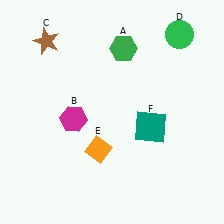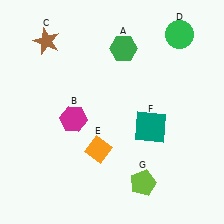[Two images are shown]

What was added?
A lime pentagon (G) was added in Image 2.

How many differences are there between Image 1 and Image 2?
There is 1 difference between the two images.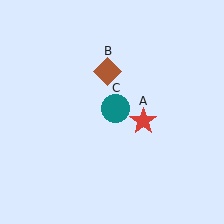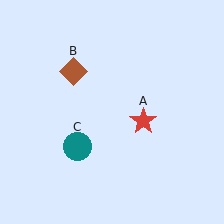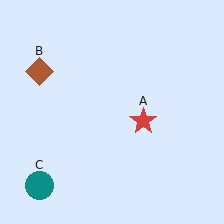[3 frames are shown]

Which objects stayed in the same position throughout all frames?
Red star (object A) remained stationary.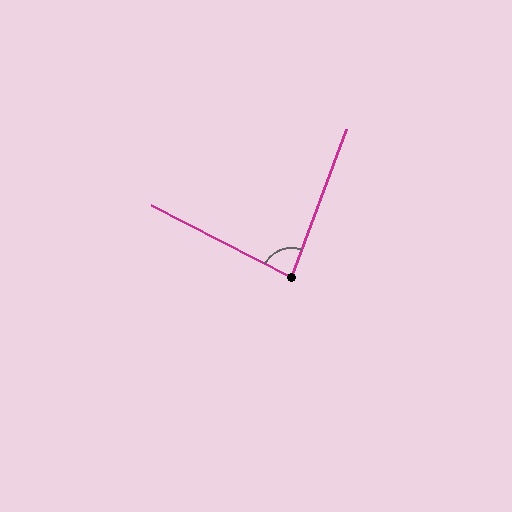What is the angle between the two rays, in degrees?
Approximately 83 degrees.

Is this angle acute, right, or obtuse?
It is acute.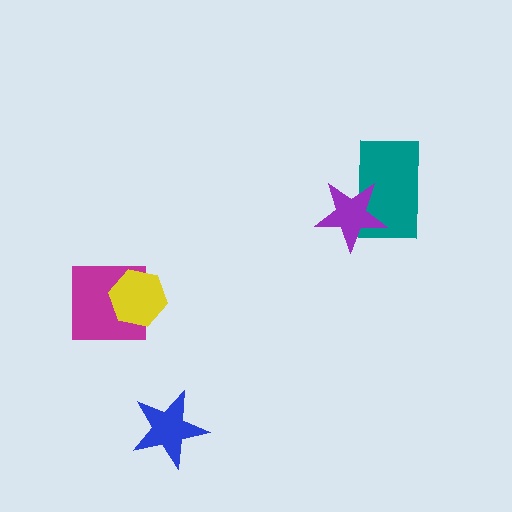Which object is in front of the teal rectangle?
The purple star is in front of the teal rectangle.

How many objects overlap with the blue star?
0 objects overlap with the blue star.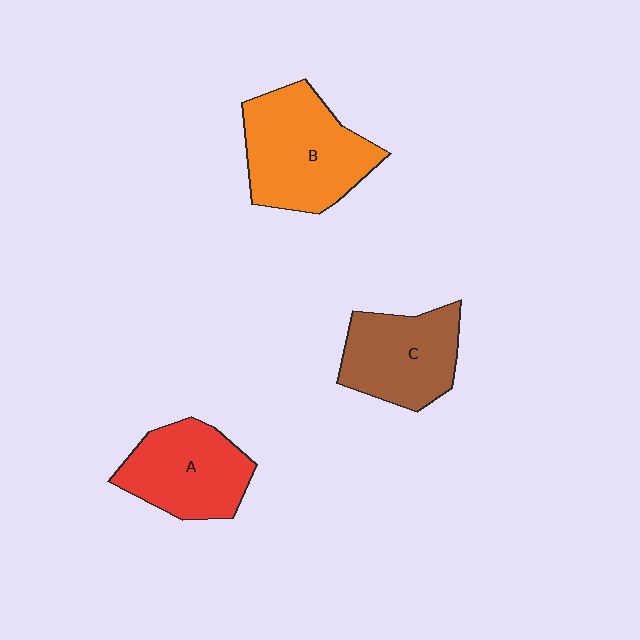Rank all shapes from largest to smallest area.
From largest to smallest: B (orange), A (red), C (brown).